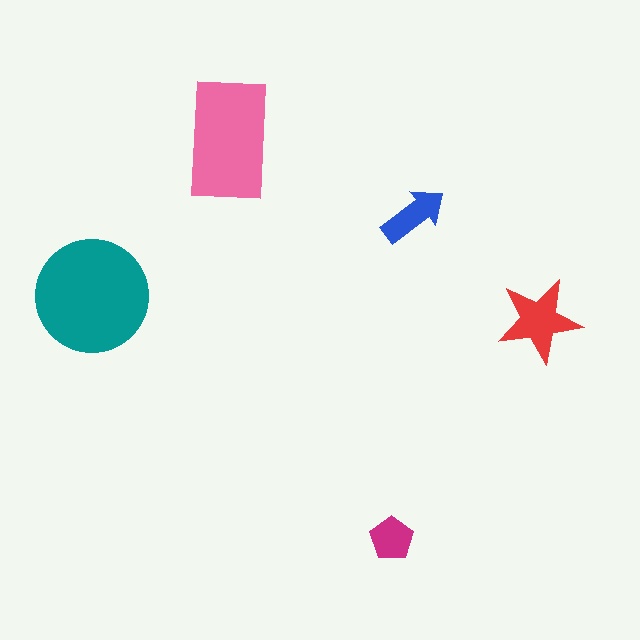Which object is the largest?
The teal circle.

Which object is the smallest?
The magenta pentagon.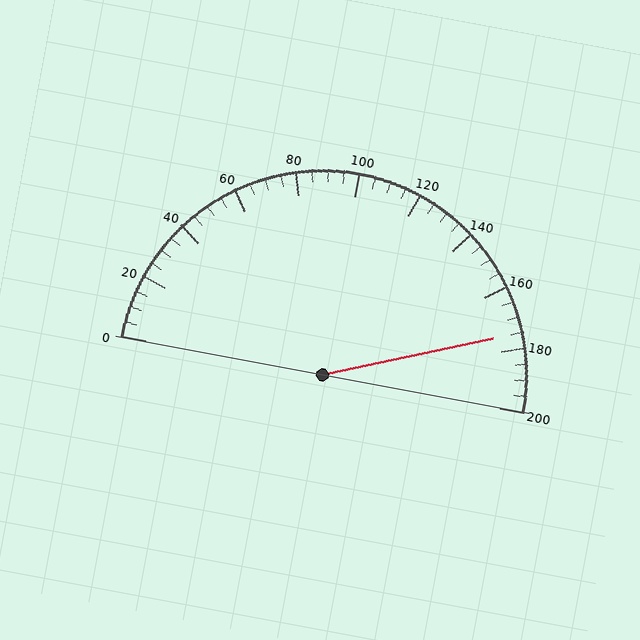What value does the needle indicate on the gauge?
The needle indicates approximately 175.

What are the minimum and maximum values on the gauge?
The gauge ranges from 0 to 200.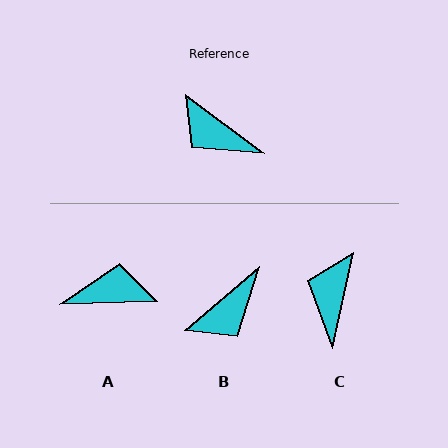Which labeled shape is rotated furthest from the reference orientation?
A, about 142 degrees away.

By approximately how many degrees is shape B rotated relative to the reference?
Approximately 77 degrees counter-clockwise.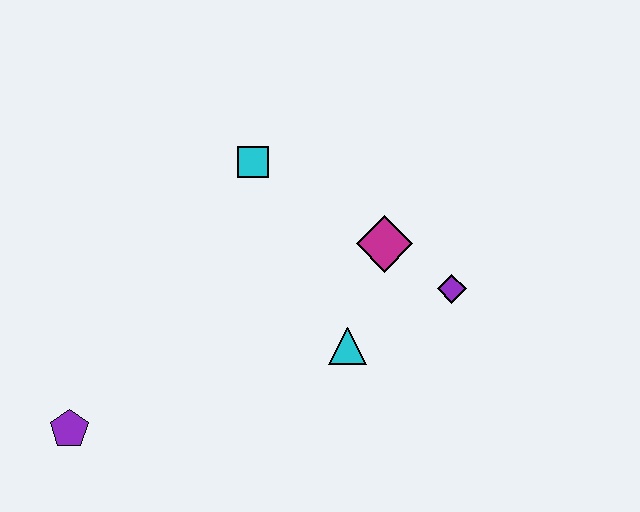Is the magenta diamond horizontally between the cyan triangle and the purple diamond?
Yes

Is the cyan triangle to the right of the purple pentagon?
Yes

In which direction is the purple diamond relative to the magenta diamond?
The purple diamond is to the right of the magenta diamond.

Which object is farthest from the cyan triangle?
The purple pentagon is farthest from the cyan triangle.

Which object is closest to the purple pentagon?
The cyan triangle is closest to the purple pentagon.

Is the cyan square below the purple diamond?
No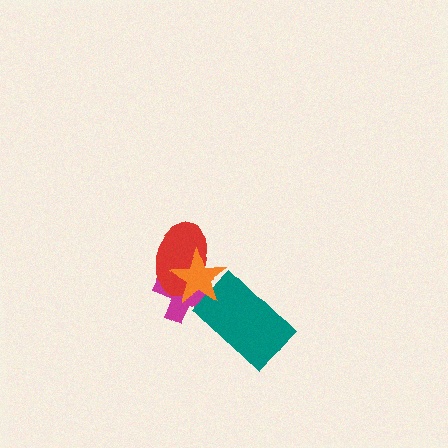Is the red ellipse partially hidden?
Yes, it is partially covered by another shape.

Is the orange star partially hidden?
No, no other shape covers it.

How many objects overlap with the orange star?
3 objects overlap with the orange star.